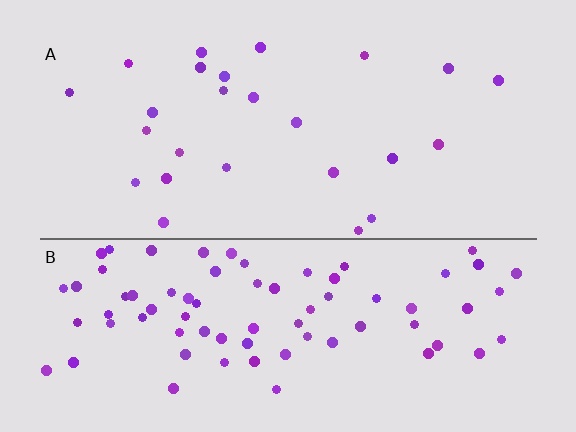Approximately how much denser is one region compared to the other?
Approximately 3.1× — region B over region A.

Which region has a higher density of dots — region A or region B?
B (the bottom).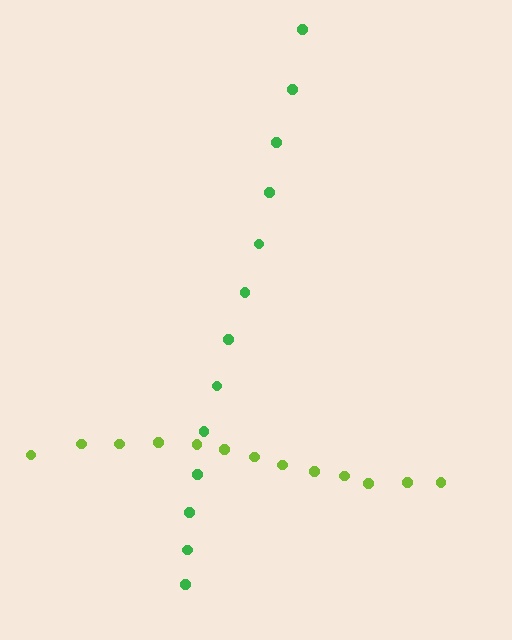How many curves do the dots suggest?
There are 2 distinct paths.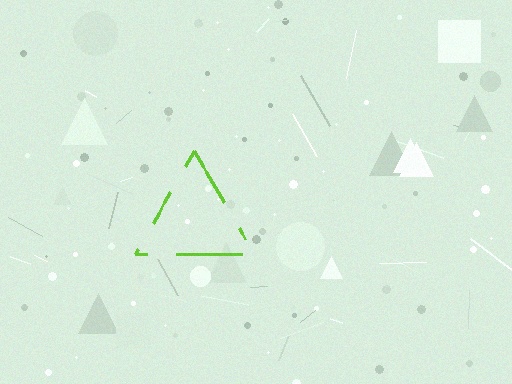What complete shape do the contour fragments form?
The contour fragments form a triangle.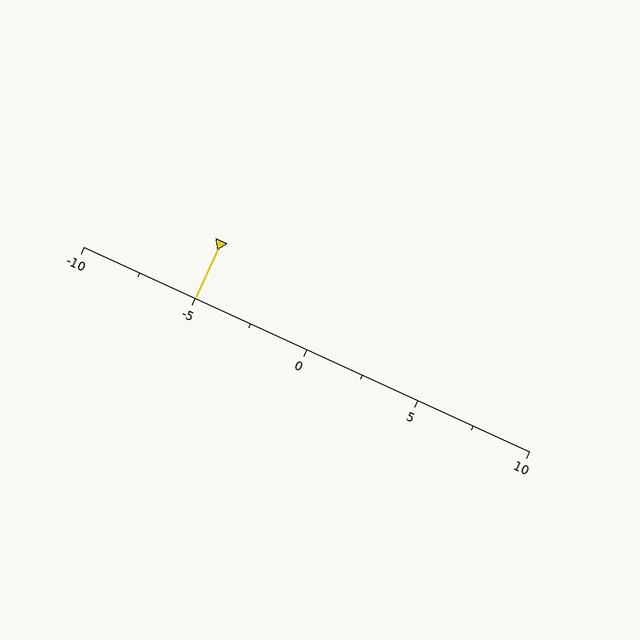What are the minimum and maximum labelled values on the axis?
The axis runs from -10 to 10.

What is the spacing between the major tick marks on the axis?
The major ticks are spaced 5 apart.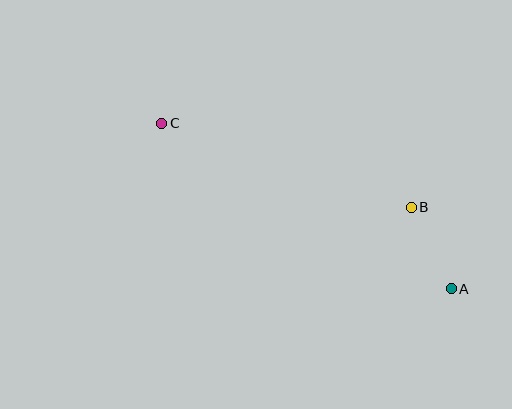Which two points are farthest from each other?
Points A and C are farthest from each other.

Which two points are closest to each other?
Points A and B are closest to each other.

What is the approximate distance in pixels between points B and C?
The distance between B and C is approximately 263 pixels.